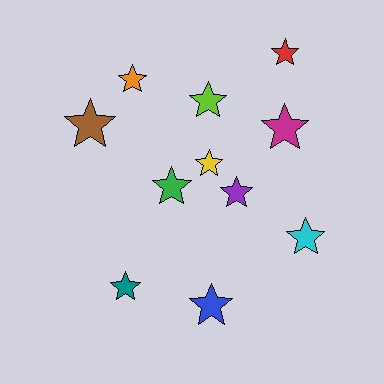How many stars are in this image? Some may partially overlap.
There are 11 stars.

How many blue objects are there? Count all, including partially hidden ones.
There is 1 blue object.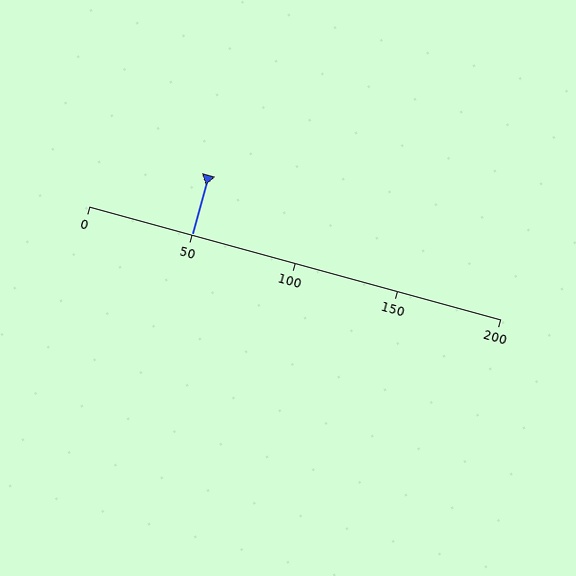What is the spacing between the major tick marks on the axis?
The major ticks are spaced 50 apart.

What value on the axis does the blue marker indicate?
The marker indicates approximately 50.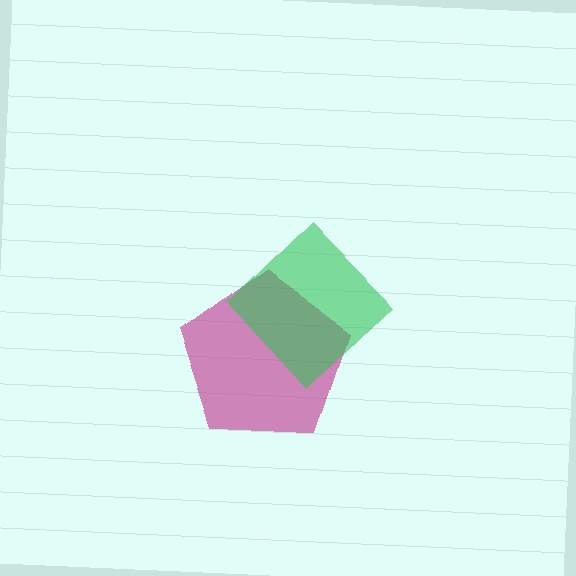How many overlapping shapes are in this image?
There are 2 overlapping shapes in the image.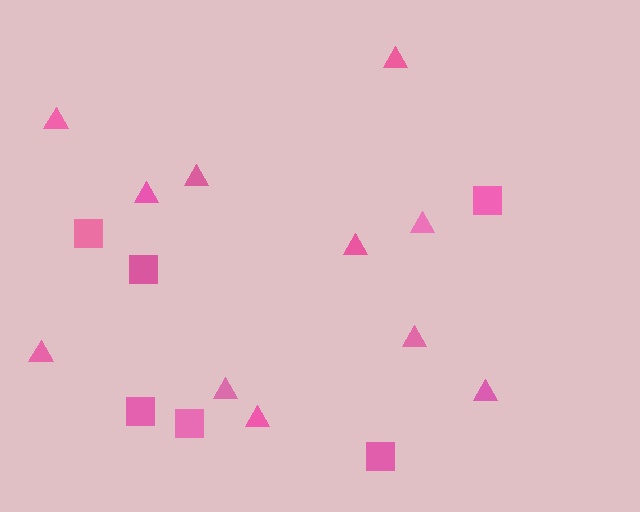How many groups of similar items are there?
There are 2 groups: one group of triangles (11) and one group of squares (6).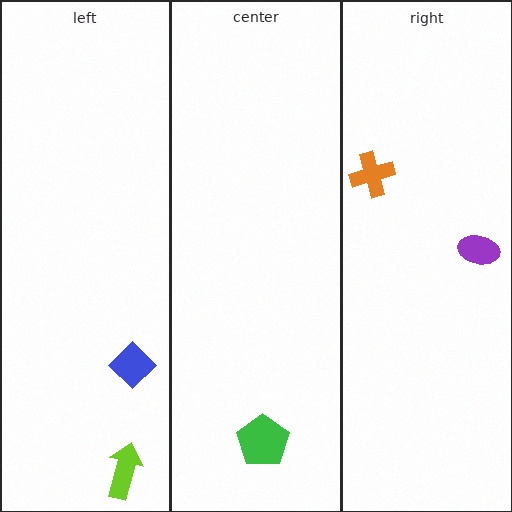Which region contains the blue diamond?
The left region.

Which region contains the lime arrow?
The left region.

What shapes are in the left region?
The lime arrow, the blue diamond.